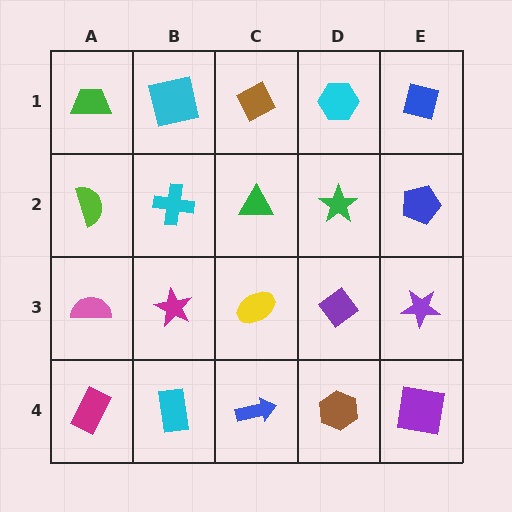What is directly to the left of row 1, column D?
A brown diamond.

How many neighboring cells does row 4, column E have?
2.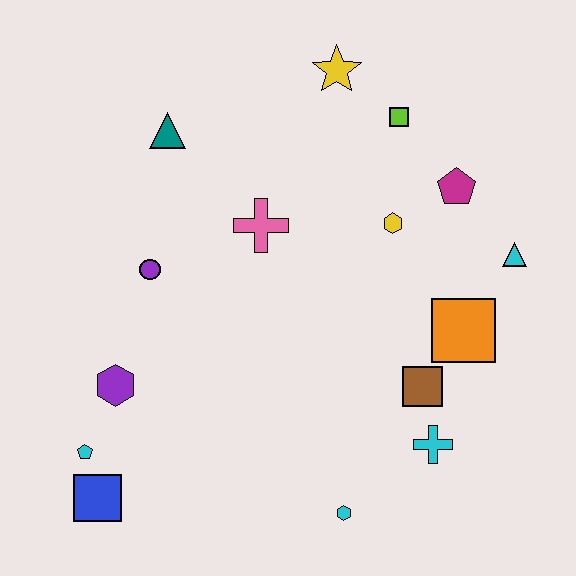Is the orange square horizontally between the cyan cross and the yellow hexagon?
No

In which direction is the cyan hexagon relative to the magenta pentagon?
The cyan hexagon is below the magenta pentagon.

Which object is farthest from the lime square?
The blue square is farthest from the lime square.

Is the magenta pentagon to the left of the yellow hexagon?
No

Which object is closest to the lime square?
The yellow star is closest to the lime square.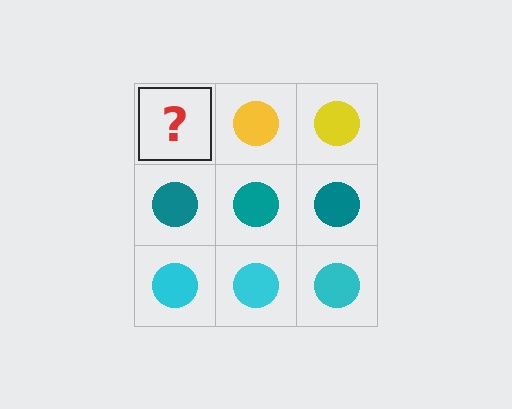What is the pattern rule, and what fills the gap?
The rule is that each row has a consistent color. The gap should be filled with a yellow circle.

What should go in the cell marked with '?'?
The missing cell should contain a yellow circle.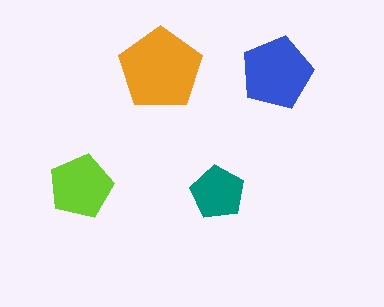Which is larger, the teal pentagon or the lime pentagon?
The lime one.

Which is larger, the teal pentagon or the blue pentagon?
The blue one.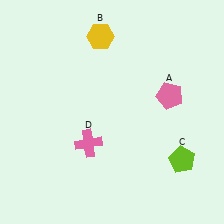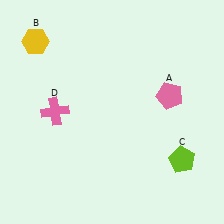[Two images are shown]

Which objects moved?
The objects that moved are: the yellow hexagon (B), the pink cross (D).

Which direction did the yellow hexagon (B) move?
The yellow hexagon (B) moved left.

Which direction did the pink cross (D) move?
The pink cross (D) moved left.